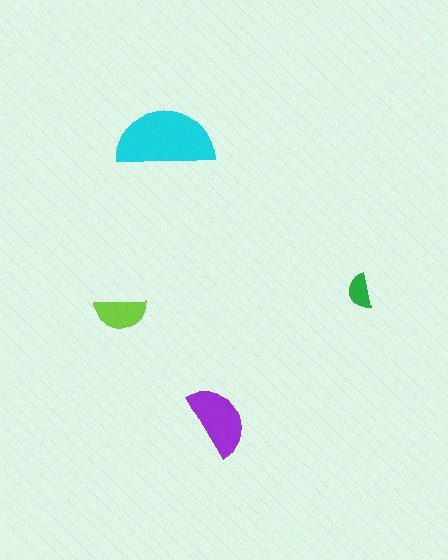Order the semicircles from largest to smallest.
the cyan one, the purple one, the lime one, the green one.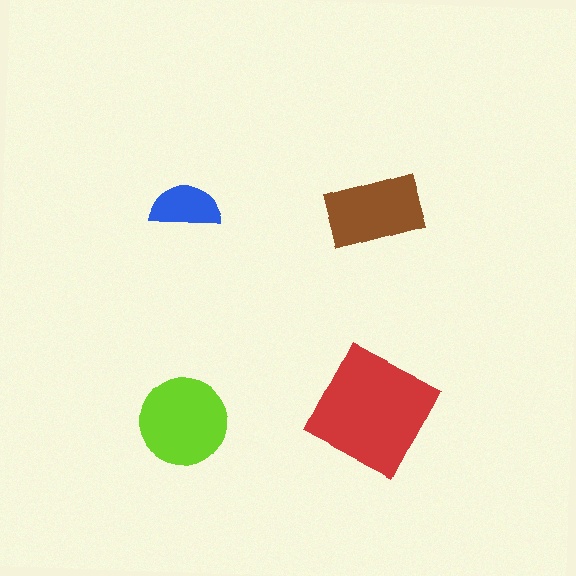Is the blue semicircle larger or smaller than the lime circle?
Smaller.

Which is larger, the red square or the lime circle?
The red square.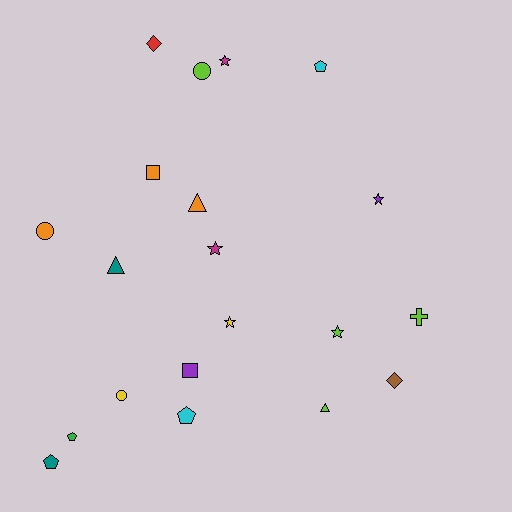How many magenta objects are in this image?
There are 2 magenta objects.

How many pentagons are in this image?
There are 4 pentagons.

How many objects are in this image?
There are 20 objects.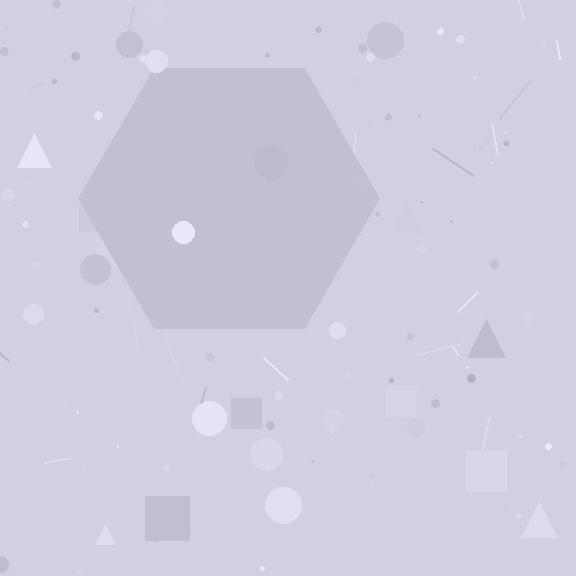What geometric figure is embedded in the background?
A hexagon is embedded in the background.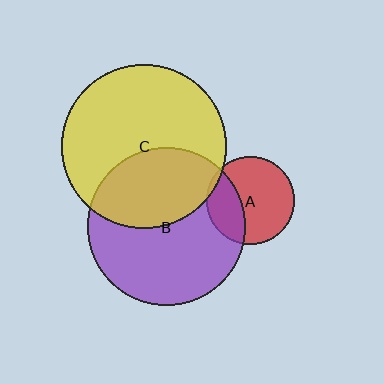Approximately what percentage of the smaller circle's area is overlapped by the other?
Approximately 5%.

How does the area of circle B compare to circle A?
Approximately 3.2 times.